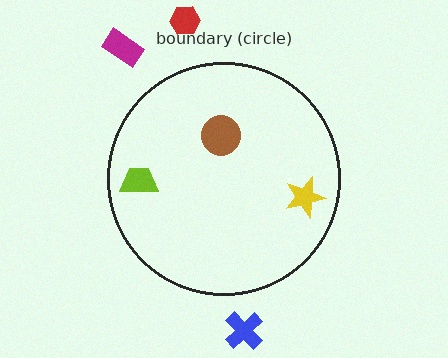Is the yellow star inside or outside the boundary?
Inside.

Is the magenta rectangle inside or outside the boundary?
Outside.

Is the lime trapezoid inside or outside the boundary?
Inside.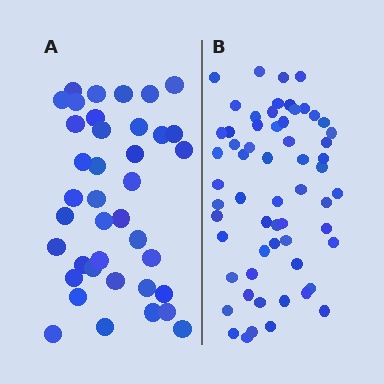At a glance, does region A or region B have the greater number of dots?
Region B (the right region) has more dots.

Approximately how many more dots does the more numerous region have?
Region B has approximately 20 more dots than region A.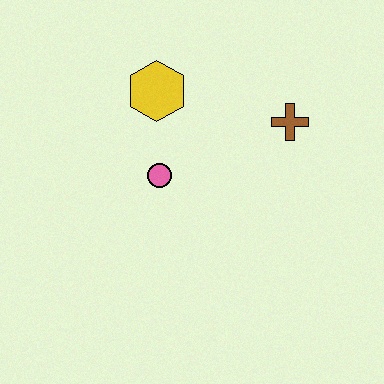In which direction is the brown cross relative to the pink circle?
The brown cross is to the right of the pink circle.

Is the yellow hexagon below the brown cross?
No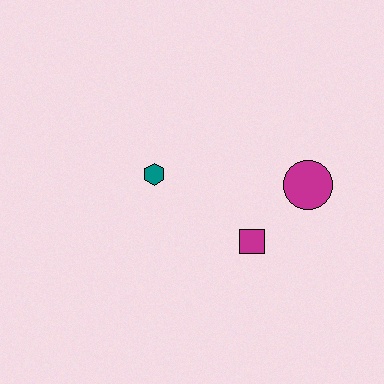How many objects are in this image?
There are 3 objects.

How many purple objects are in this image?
There are no purple objects.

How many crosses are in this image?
There are no crosses.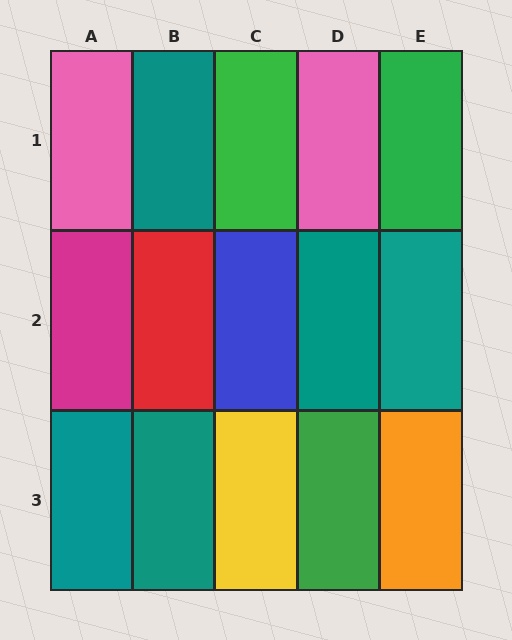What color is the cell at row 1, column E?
Green.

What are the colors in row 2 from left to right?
Magenta, red, blue, teal, teal.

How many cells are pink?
2 cells are pink.